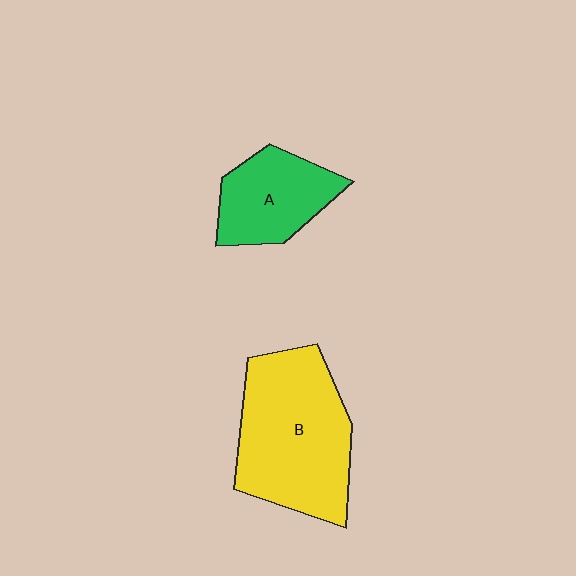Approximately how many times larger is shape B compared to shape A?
Approximately 1.8 times.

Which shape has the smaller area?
Shape A (green).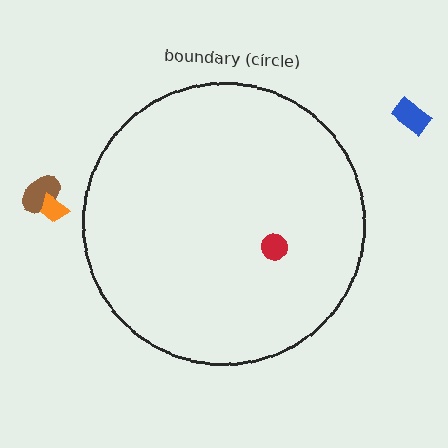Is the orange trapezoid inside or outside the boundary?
Outside.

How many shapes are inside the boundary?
1 inside, 3 outside.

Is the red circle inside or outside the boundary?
Inside.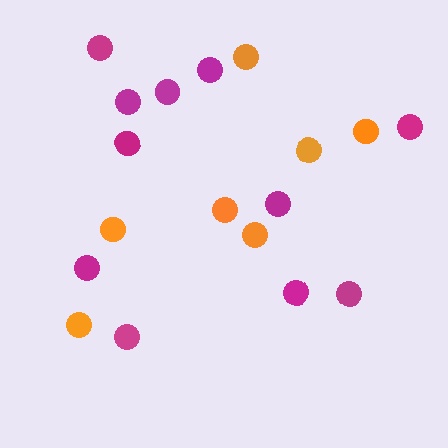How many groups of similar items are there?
There are 2 groups: one group of magenta circles (11) and one group of orange circles (7).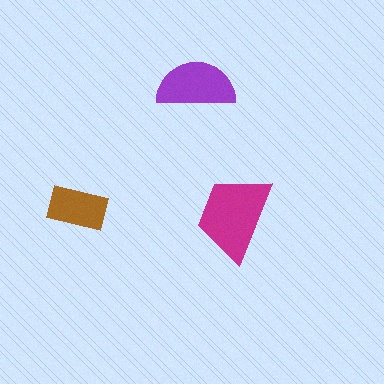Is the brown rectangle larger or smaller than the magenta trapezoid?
Smaller.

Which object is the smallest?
The brown rectangle.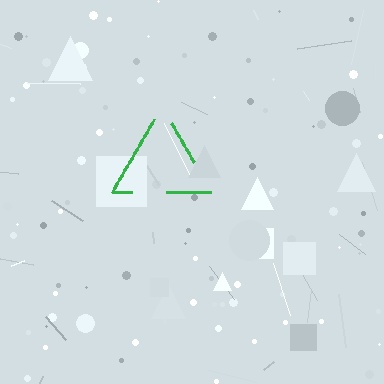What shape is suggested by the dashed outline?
The dashed outline suggests a triangle.